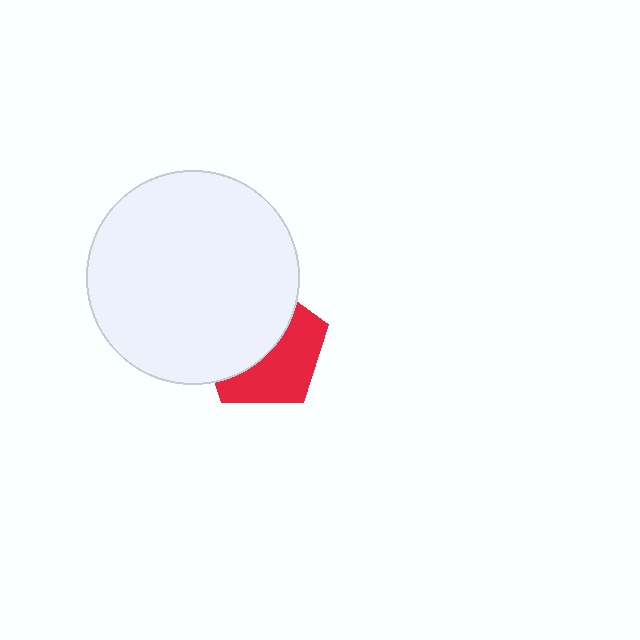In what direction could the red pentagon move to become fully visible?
The red pentagon could move toward the lower-right. That would shift it out from behind the white circle entirely.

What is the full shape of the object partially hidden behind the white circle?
The partially hidden object is a red pentagon.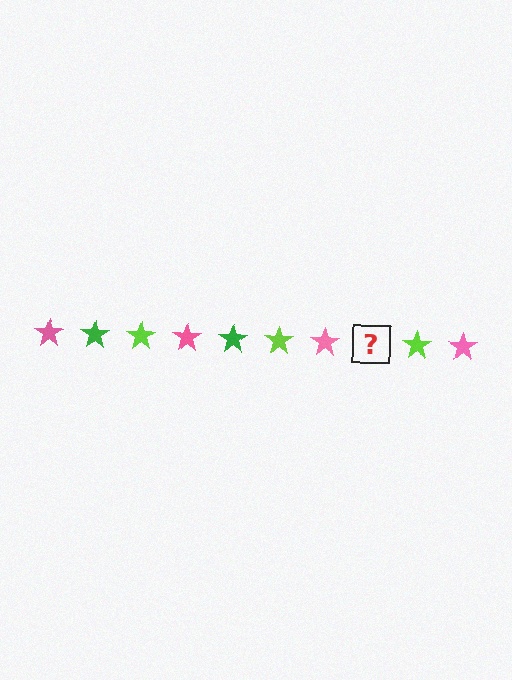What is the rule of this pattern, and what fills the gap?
The rule is that the pattern cycles through pink, green, lime stars. The gap should be filled with a green star.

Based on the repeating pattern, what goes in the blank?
The blank should be a green star.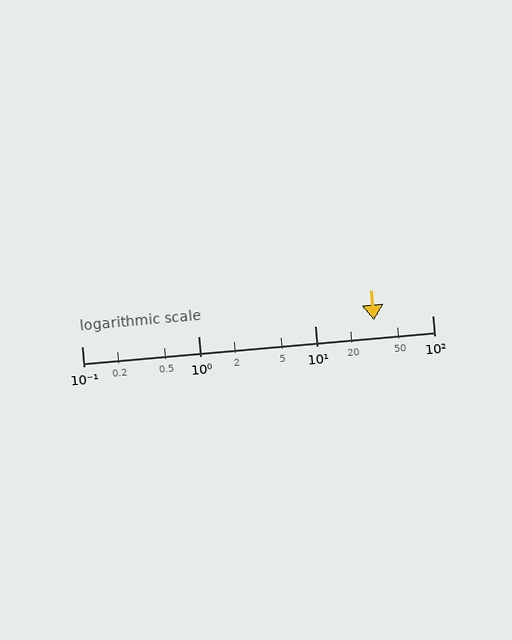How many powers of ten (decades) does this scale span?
The scale spans 3 decades, from 0.1 to 100.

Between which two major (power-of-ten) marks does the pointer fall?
The pointer is between 10 and 100.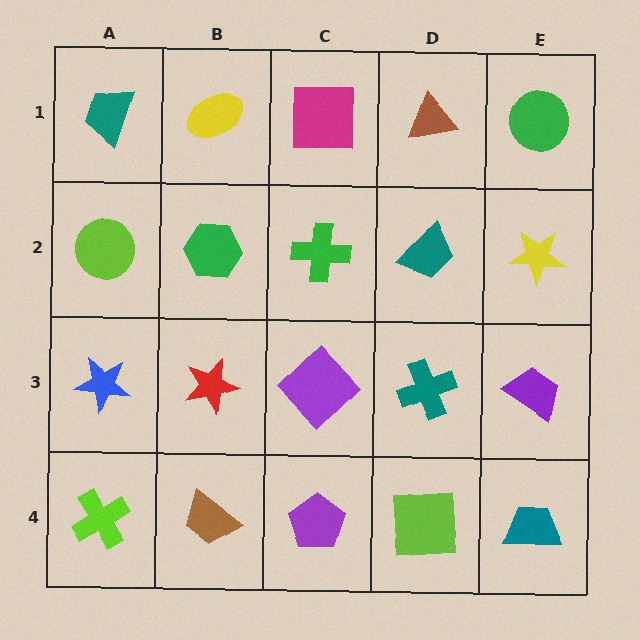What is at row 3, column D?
A teal cross.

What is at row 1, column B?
A yellow ellipse.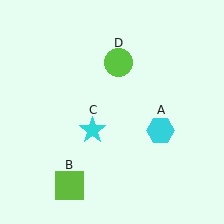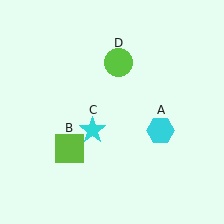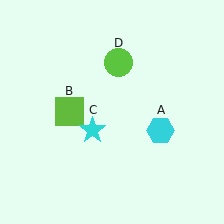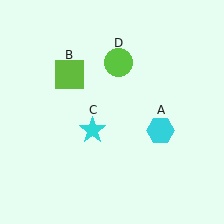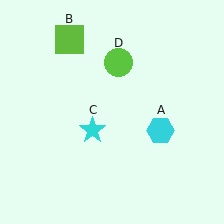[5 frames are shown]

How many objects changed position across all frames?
1 object changed position: lime square (object B).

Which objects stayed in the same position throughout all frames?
Cyan hexagon (object A) and cyan star (object C) and lime circle (object D) remained stationary.